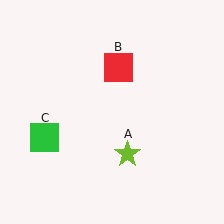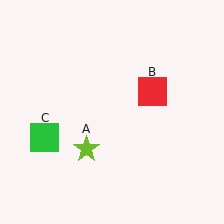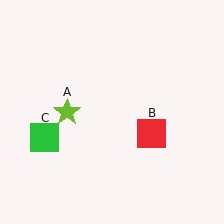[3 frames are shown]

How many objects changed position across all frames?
2 objects changed position: lime star (object A), red square (object B).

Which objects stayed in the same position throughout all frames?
Green square (object C) remained stationary.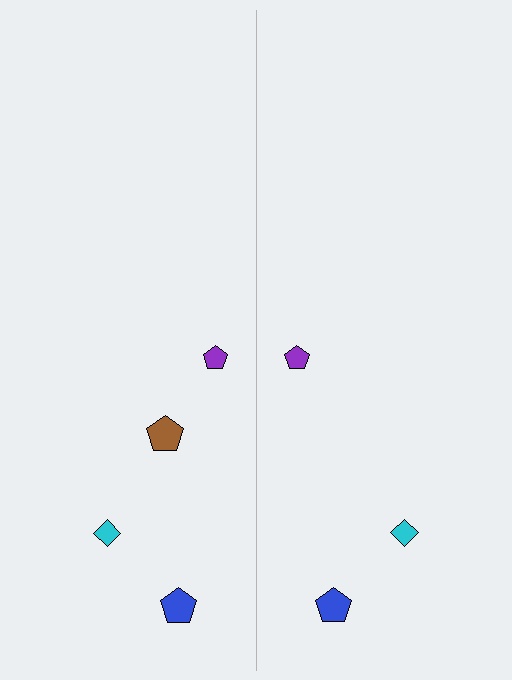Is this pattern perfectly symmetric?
No, the pattern is not perfectly symmetric. A brown pentagon is missing from the right side.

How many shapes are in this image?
There are 7 shapes in this image.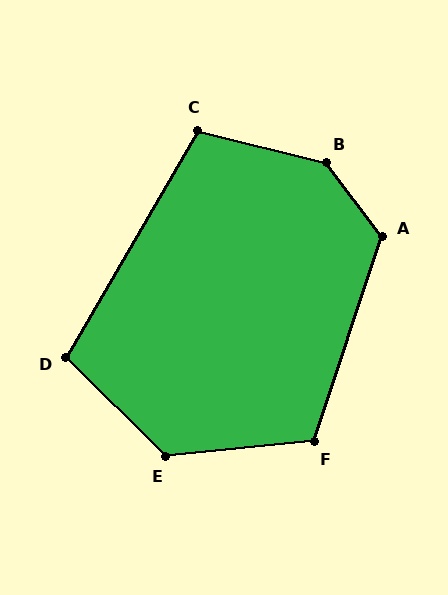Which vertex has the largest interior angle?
B, at approximately 141 degrees.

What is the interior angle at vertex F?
Approximately 114 degrees (obtuse).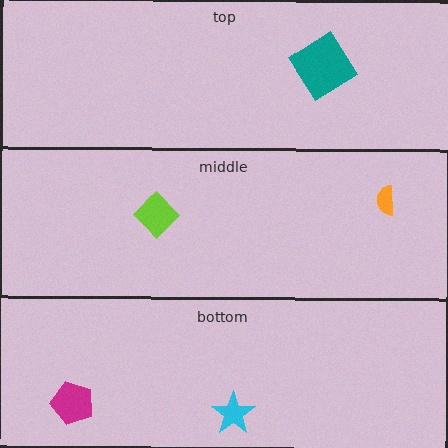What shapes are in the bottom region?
The cyan star, the magenta pentagon.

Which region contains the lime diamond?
The middle region.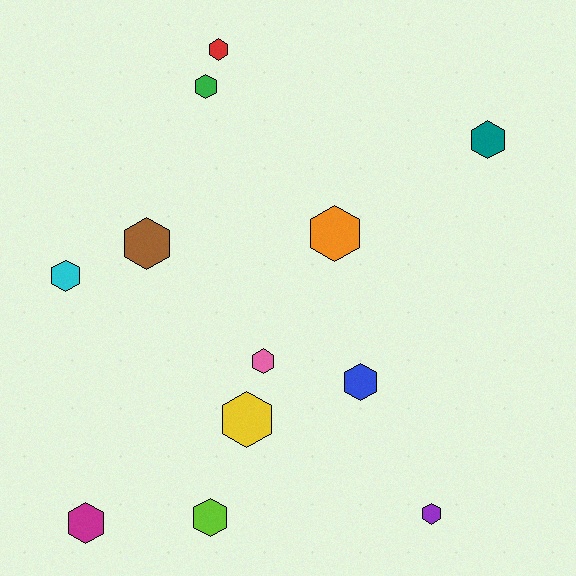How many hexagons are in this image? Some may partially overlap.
There are 12 hexagons.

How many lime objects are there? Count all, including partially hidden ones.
There is 1 lime object.